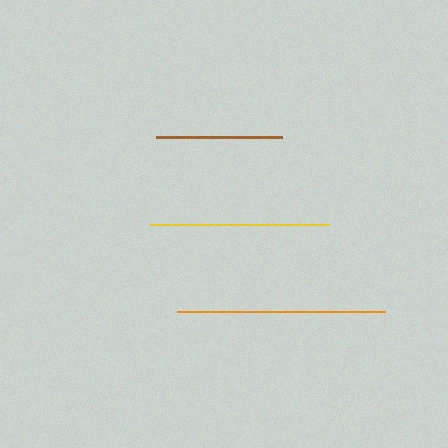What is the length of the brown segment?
The brown segment is approximately 126 pixels long.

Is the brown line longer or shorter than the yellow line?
The yellow line is longer than the brown line.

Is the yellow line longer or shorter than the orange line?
The orange line is longer than the yellow line.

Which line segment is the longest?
The orange line is the longest at approximately 208 pixels.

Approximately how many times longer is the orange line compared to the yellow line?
The orange line is approximately 1.2 times the length of the yellow line.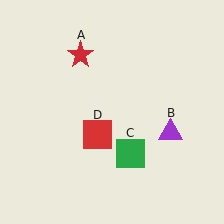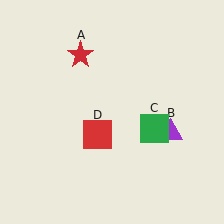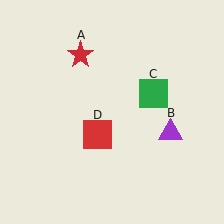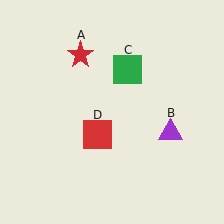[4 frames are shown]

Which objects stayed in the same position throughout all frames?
Red star (object A) and purple triangle (object B) and red square (object D) remained stationary.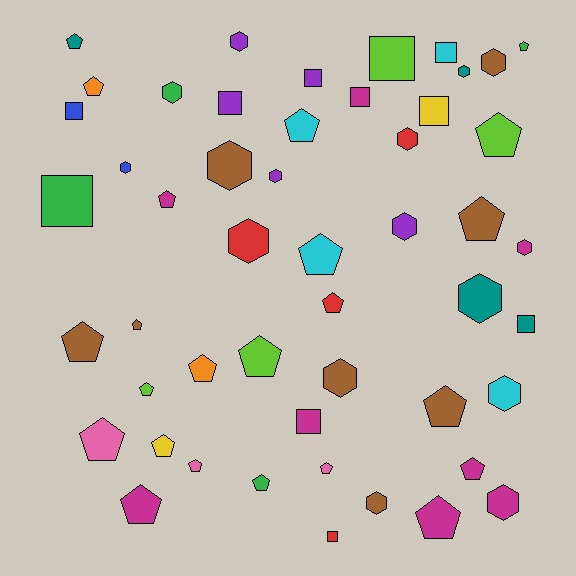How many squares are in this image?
There are 11 squares.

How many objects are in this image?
There are 50 objects.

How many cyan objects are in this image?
There are 4 cyan objects.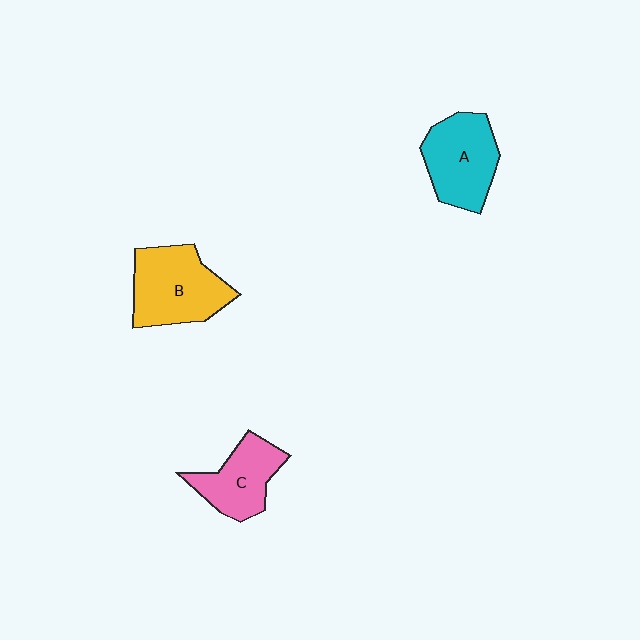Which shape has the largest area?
Shape B (yellow).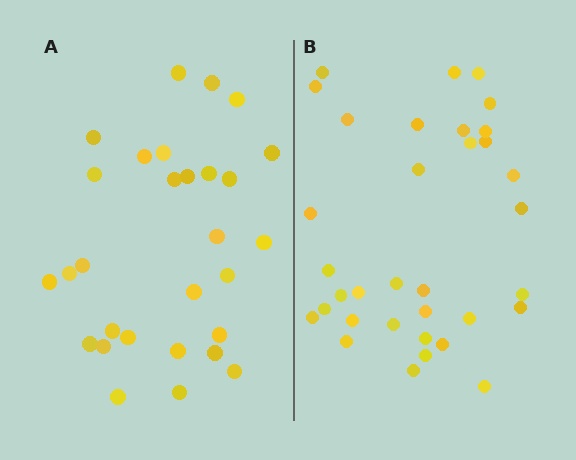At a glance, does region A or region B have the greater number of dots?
Region B (the right region) has more dots.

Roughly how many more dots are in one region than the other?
Region B has about 5 more dots than region A.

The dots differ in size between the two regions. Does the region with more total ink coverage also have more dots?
No. Region A has more total ink coverage because its dots are larger, but region B actually contains more individual dots. Total area can be misleading — the number of items is what matters here.